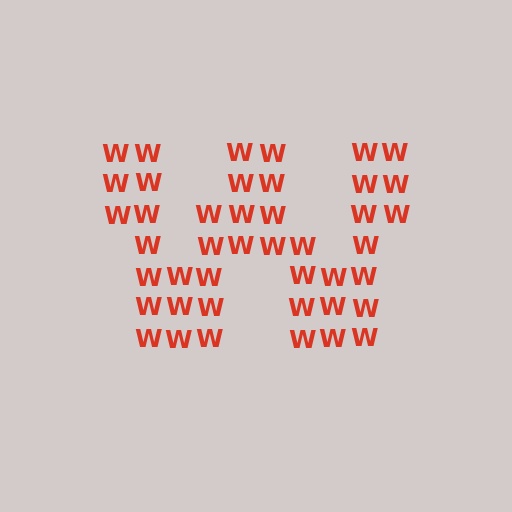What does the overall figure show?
The overall figure shows the letter W.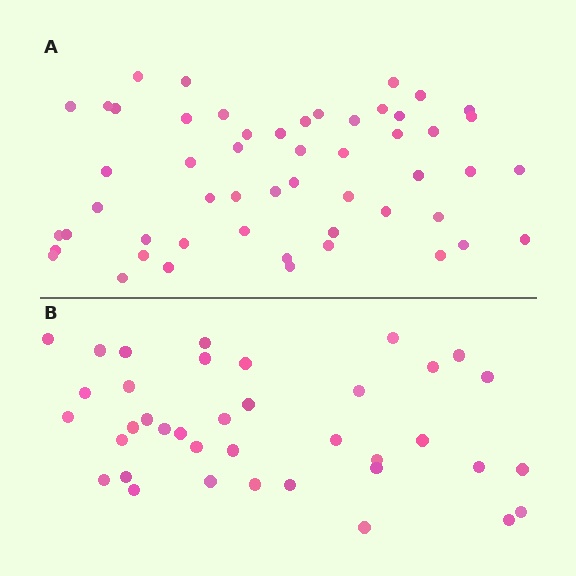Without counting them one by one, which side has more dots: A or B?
Region A (the top region) has more dots.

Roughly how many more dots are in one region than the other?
Region A has approximately 15 more dots than region B.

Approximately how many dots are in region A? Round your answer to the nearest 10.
About 50 dots. (The exact count is 53, which rounds to 50.)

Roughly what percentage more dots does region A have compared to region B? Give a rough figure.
About 40% more.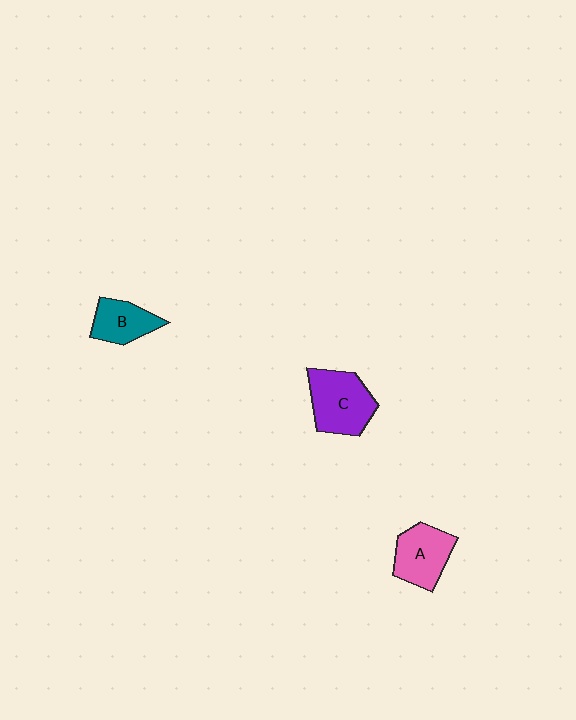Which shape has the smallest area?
Shape B (teal).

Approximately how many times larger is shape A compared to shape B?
Approximately 1.3 times.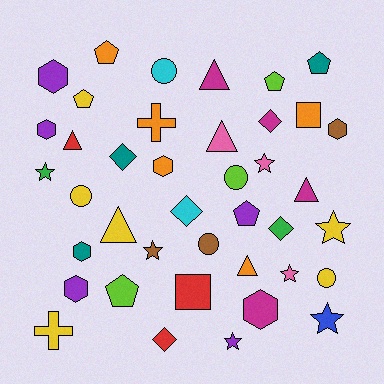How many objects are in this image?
There are 40 objects.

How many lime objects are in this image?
There are 3 lime objects.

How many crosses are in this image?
There are 2 crosses.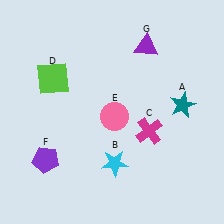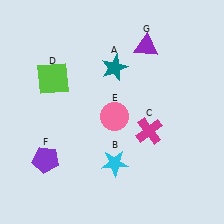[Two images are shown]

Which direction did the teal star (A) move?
The teal star (A) moved left.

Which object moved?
The teal star (A) moved left.